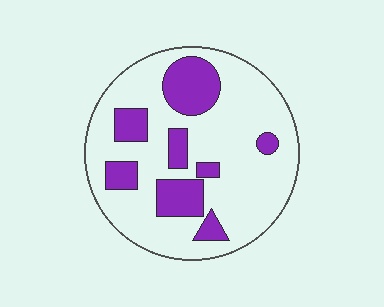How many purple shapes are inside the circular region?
8.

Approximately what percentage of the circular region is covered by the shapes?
Approximately 25%.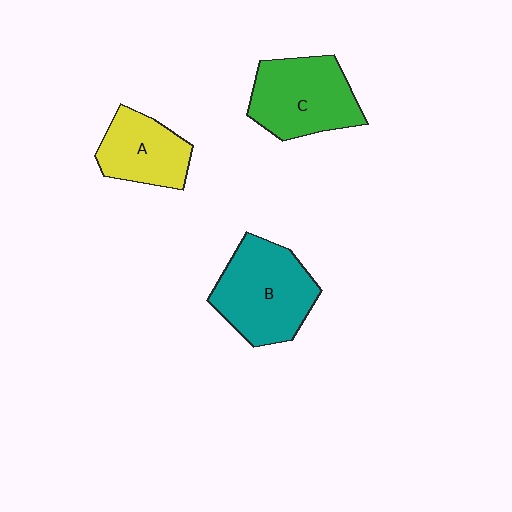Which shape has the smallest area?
Shape A (yellow).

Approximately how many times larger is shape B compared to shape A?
Approximately 1.5 times.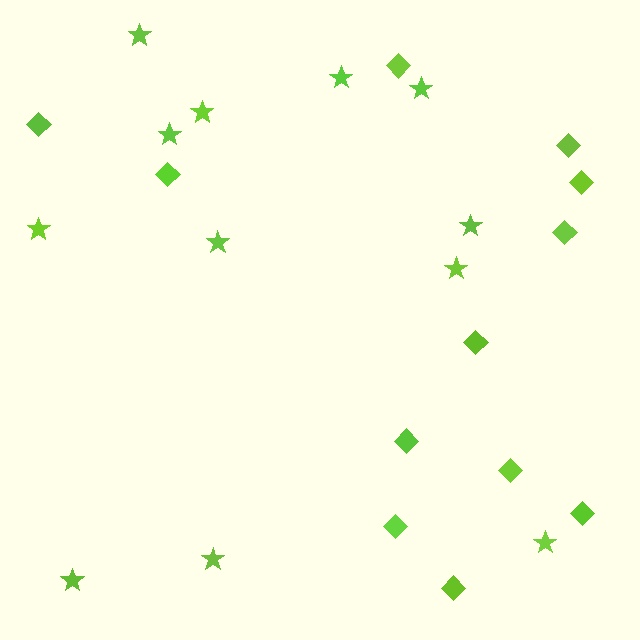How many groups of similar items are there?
There are 2 groups: one group of diamonds (12) and one group of stars (12).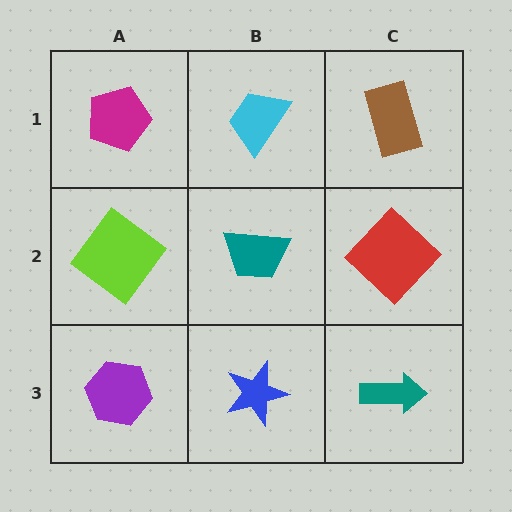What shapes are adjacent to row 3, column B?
A teal trapezoid (row 2, column B), a purple hexagon (row 3, column A), a teal arrow (row 3, column C).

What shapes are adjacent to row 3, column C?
A red diamond (row 2, column C), a blue star (row 3, column B).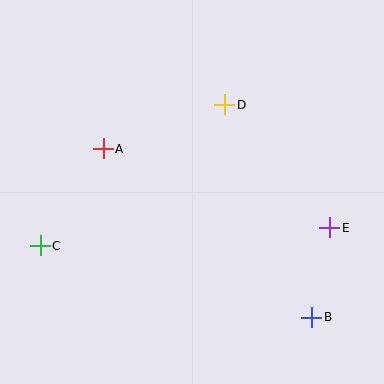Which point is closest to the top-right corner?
Point D is closest to the top-right corner.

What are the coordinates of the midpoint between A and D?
The midpoint between A and D is at (164, 127).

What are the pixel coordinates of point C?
Point C is at (40, 246).